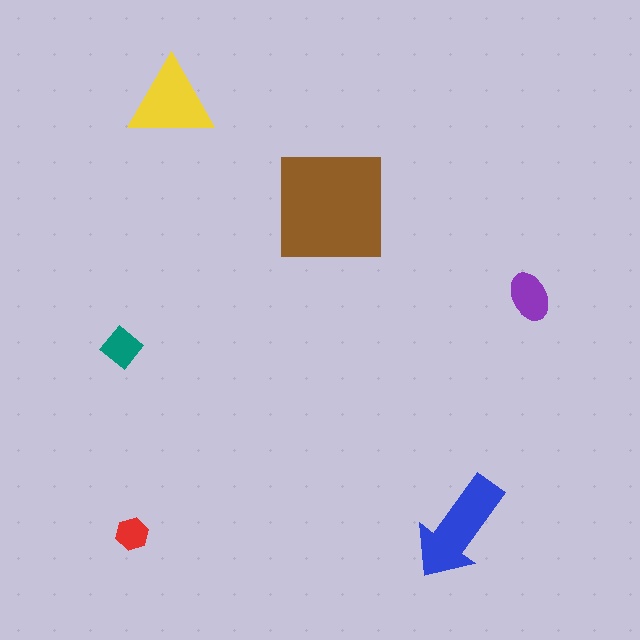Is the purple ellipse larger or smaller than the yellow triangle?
Smaller.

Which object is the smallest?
The red hexagon.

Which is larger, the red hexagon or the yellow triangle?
The yellow triangle.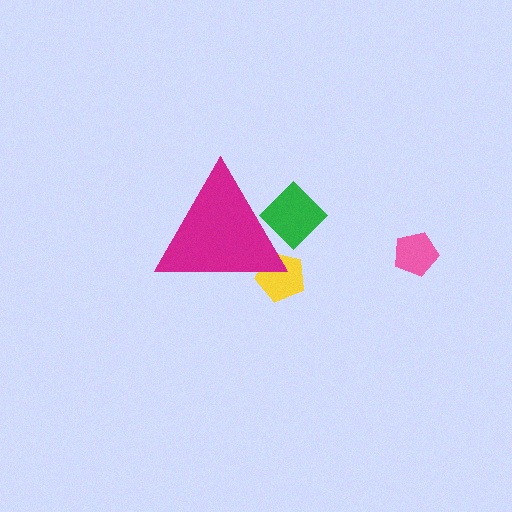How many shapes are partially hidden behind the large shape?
2 shapes are partially hidden.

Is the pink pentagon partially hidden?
No, the pink pentagon is fully visible.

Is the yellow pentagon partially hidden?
Yes, the yellow pentagon is partially hidden behind the magenta triangle.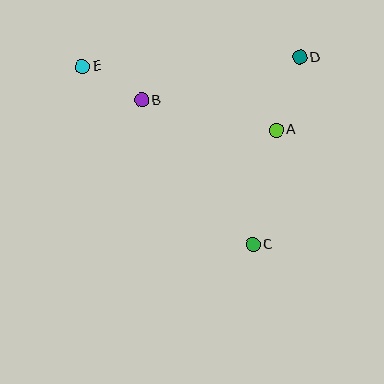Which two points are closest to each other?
Points B and E are closest to each other.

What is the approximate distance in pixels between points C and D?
The distance between C and D is approximately 193 pixels.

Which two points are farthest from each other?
Points C and E are farthest from each other.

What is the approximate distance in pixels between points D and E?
The distance between D and E is approximately 217 pixels.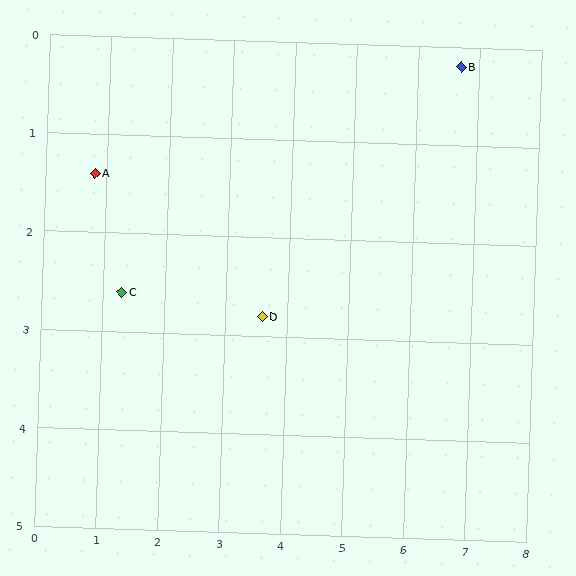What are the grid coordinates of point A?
Point A is at approximately (0.8, 1.4).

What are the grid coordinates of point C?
Point C is at approximately (1.3, 2.6).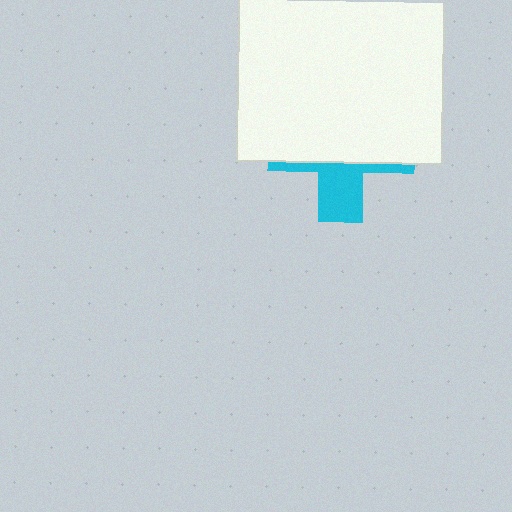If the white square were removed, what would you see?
You would see the complete cyan cross.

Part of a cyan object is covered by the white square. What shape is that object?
It is a cross.